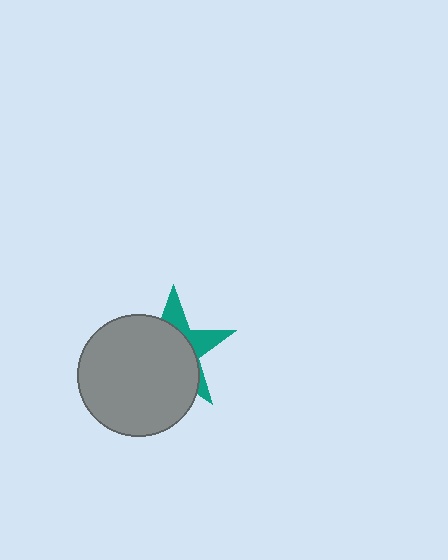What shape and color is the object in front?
The object in front is a gray circle.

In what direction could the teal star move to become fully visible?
The teal star could move toward the upper-right. That would shift it out from behind the gray circle entirely.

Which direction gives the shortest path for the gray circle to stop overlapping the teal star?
Moving toward the lower-left gives the shortest separation.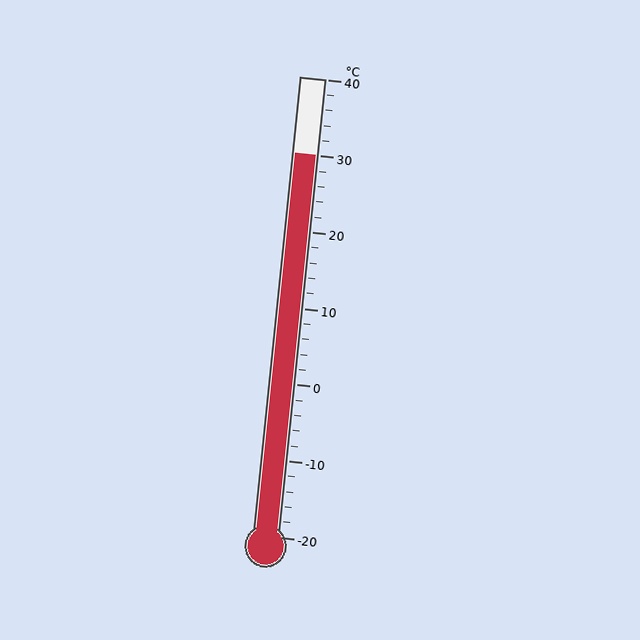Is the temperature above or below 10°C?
The temperature is above 10°C.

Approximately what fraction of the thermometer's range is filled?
The thermometer is filled to approximately 85% of its range.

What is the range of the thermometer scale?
The thermometer scale ranges from -20°C to 40°C.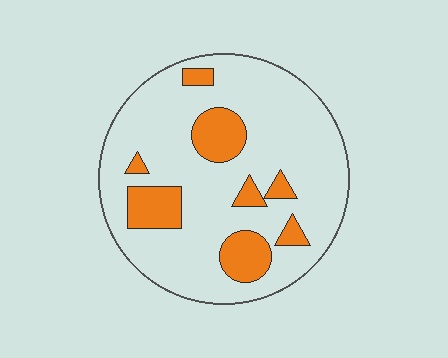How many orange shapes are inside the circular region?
8.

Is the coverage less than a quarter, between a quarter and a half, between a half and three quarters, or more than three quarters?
Less than a quarter.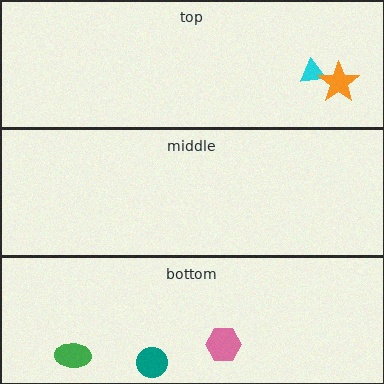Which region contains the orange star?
The top region.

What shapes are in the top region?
The cyan triangle, the orange star.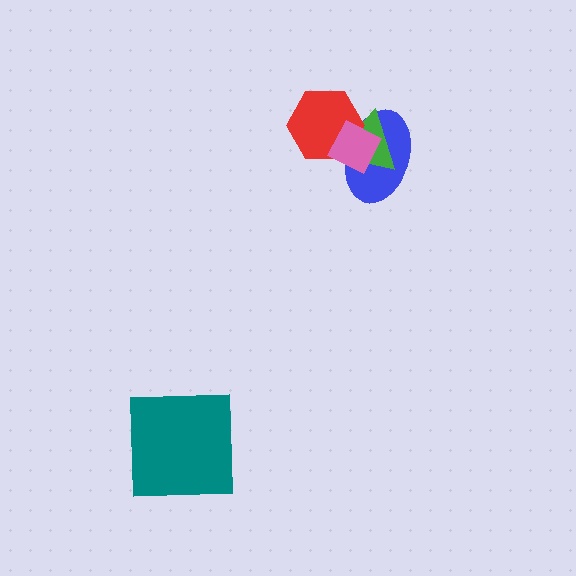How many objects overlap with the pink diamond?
3 objects overlap with the pink diamond.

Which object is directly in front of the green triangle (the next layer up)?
The red hexagon is directly in front of the green triangle.